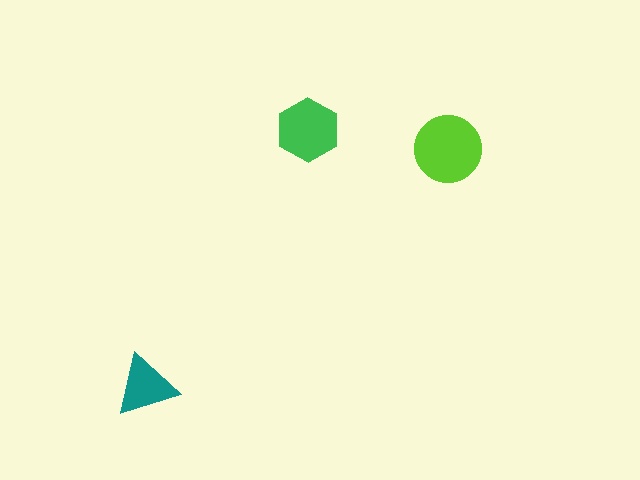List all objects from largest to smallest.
The lime circle, the green hexagon, the teal triangle.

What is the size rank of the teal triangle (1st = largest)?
3rd.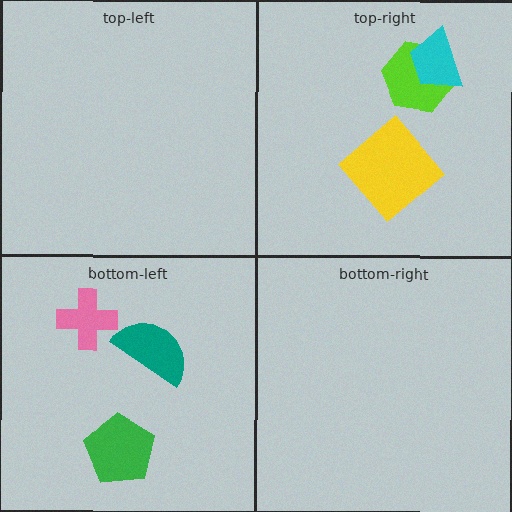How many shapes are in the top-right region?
3.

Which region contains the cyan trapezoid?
The top-right region.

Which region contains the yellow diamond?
The top-right region.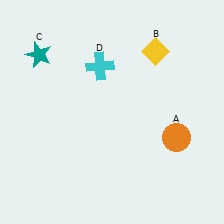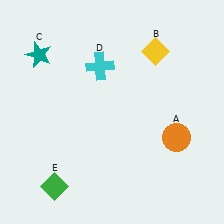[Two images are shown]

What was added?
A green diamond (E) was added in Image 2.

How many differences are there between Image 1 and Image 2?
There is 1 difference between the two images.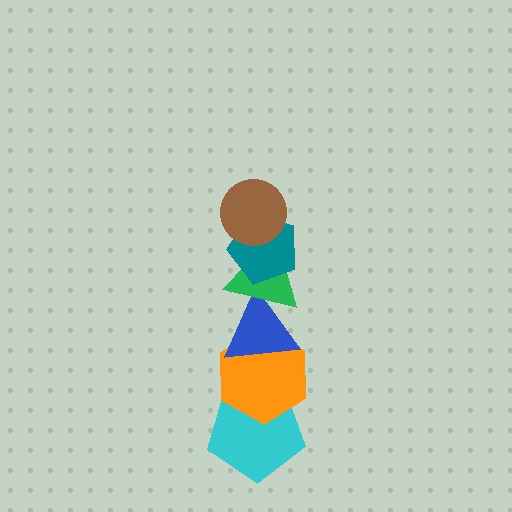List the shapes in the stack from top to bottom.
From top to bottom: the brown circle, the teal pentagon, the green triangle, the blue triangle, the orange hexagon, the cyan pentagon.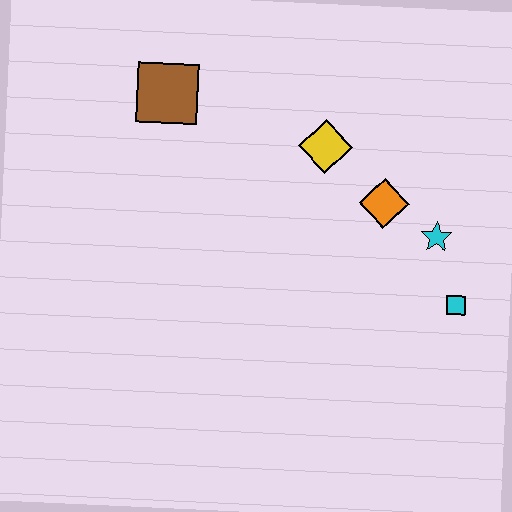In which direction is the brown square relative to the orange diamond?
The brown square is to the left of the orange diamond.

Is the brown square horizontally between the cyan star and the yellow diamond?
No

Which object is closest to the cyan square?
The cyan star is closest to the cyan square.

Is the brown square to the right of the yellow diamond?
No